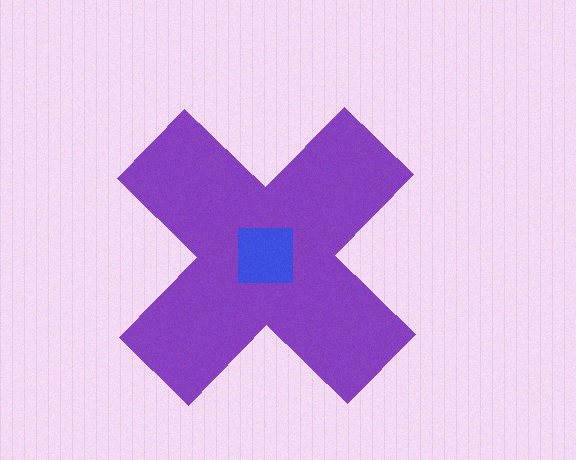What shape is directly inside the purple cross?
The blue square.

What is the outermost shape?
The purple cross.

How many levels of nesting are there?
2.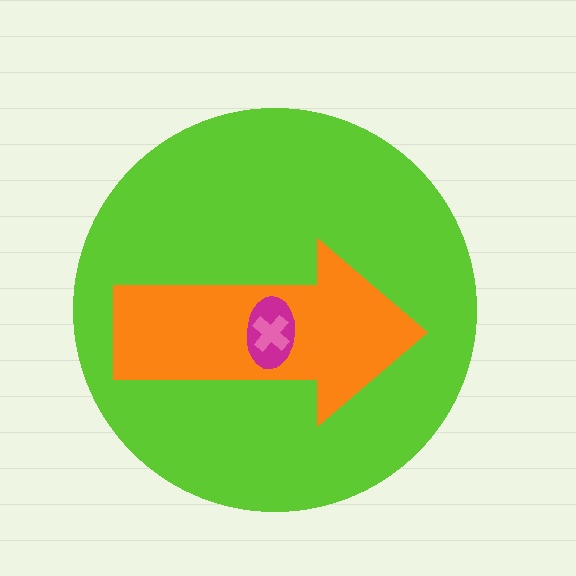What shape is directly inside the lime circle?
The orange arrow.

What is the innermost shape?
The pink cross.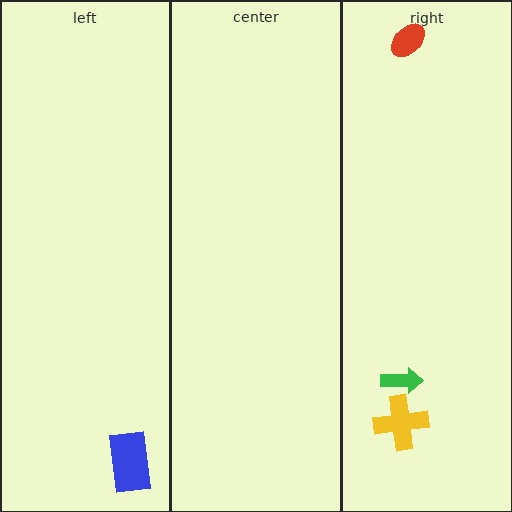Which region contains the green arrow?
The right region.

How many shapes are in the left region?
1.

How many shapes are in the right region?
3.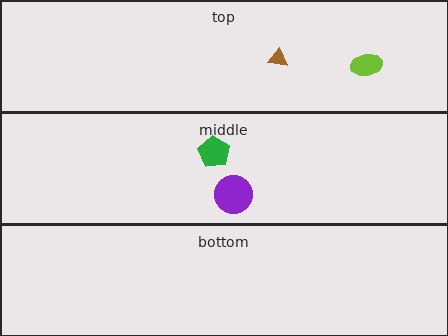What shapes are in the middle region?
The purple circle, the green pentagon.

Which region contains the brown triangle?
The top region.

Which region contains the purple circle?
The middle region.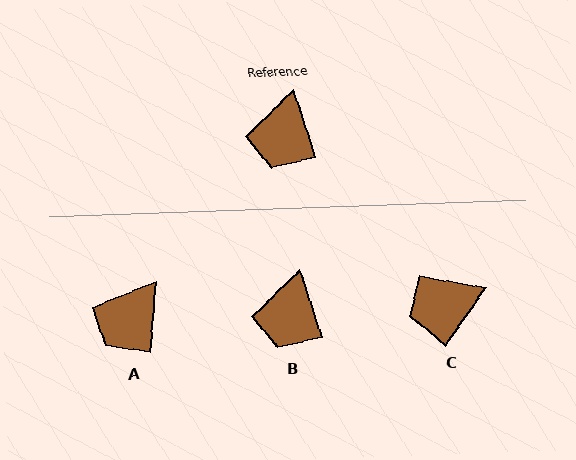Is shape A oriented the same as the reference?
No, it is off by about 22 degrees.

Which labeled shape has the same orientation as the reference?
B.